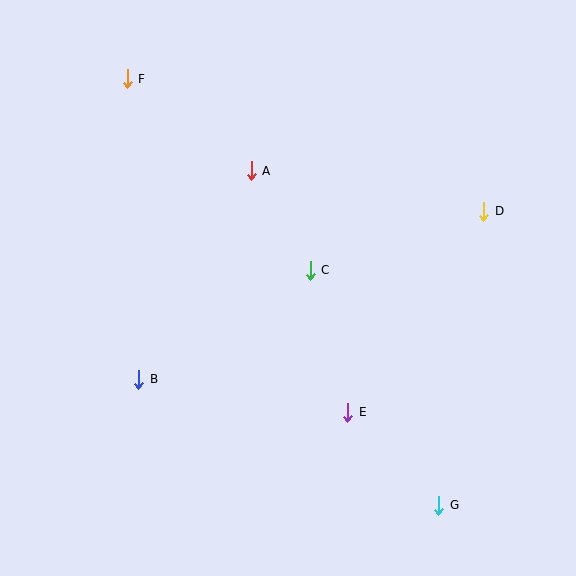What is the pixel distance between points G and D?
The distance between G and D is 297 pixels.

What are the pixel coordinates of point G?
Point G is at (439, 505).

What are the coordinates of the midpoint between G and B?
The midpoint between G and B is at (289, 442).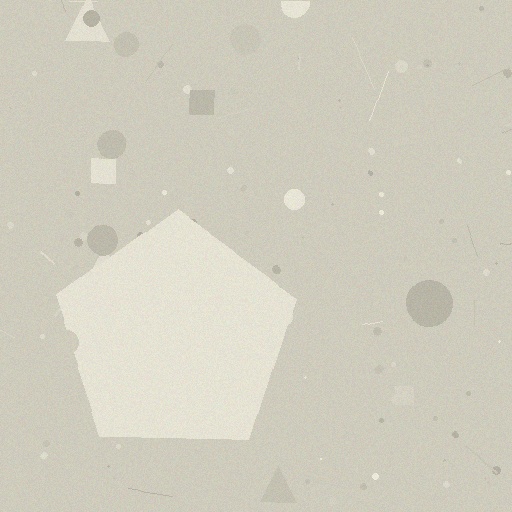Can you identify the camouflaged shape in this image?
The camouflaged shape is a pentagon.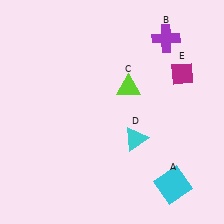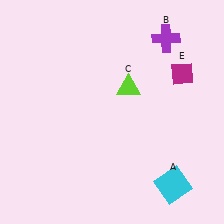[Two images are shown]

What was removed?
The cyan triangle (D) was removed in Image 2.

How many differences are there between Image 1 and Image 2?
There is 1 difference between the two images.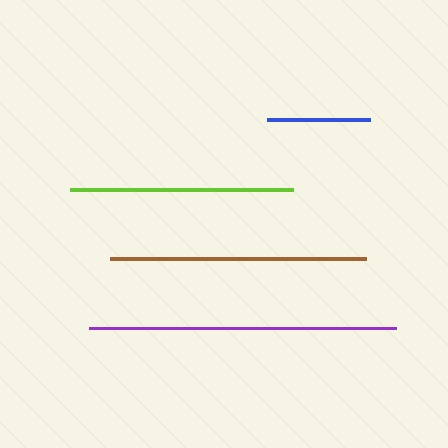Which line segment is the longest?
The purple line is the longest at approximately 307 pixels.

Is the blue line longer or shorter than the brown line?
The brown line is longer than the blue line.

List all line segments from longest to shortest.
From longest to shortest: purple, brown, lime, blue.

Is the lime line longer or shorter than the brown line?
The brown line is longer than the lime line.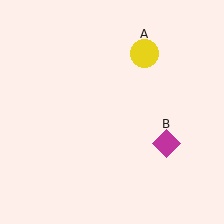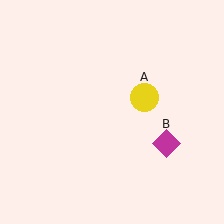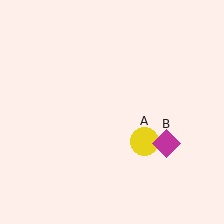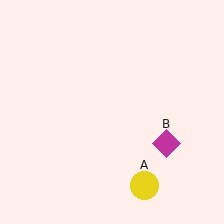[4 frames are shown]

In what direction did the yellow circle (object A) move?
The yellow circle (object A) moved down.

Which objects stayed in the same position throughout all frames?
Magenta diamond (object B) remained stationary.